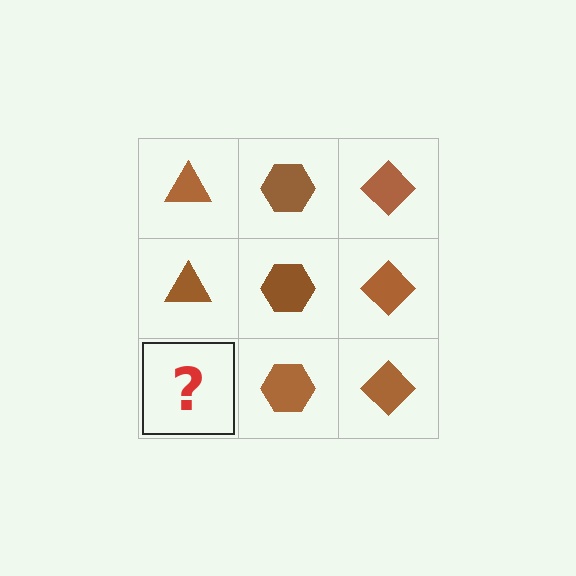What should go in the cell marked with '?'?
The missing cell should contain a brown triangle.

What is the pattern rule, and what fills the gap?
The rule is that each column has a consistent shape. The gap should be filled with a brown triangle.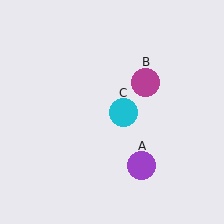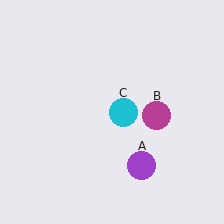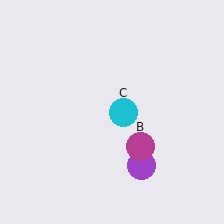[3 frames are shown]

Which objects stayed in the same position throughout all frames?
Purple circle (object A) and cyan circle (object C) remained stationary.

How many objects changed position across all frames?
1 object changed position: magenta circle (object B).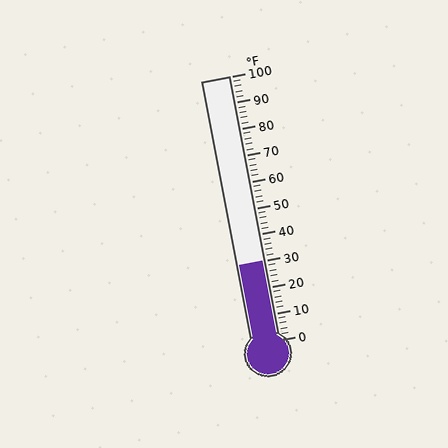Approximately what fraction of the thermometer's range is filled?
The thermometer is filled to approximately 30% of its range.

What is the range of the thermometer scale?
The thermometer scale ranges from 0°F to 100°F.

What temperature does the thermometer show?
The thermometer shows approximately 30°F.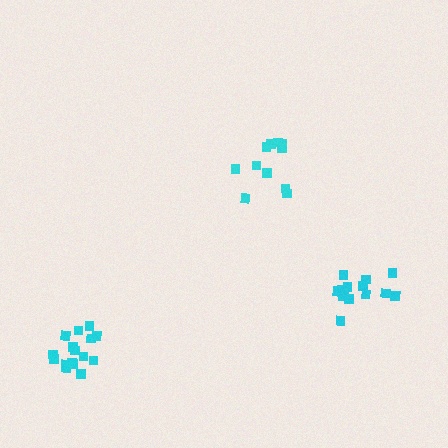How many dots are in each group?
Group 1: 11 dots, Group 2: 16 dots, Group 3: 13 dots (40 total).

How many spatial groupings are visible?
There are 3 spatial groupings.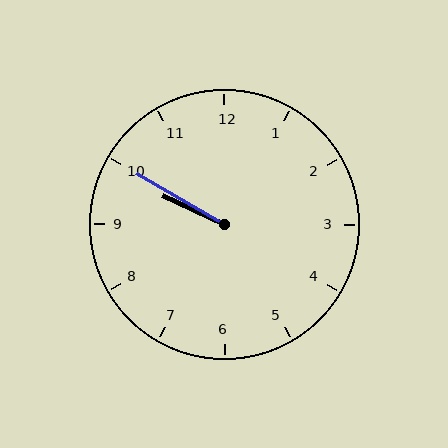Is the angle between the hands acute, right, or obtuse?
It is acute.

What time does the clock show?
9:50.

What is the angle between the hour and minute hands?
Approximately 5 degrees.